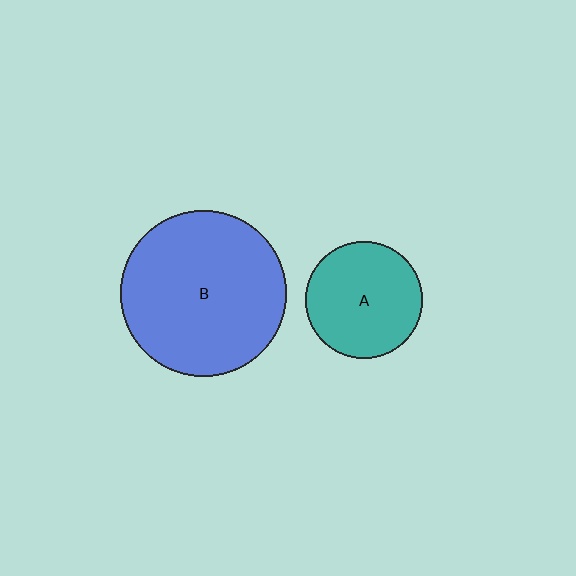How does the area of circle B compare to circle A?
Approximately 2.0 times.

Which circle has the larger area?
Circle B (blue).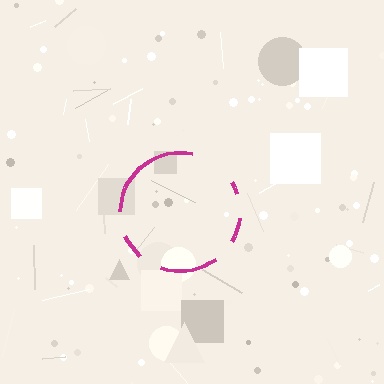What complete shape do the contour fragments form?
The contour fragments form a circle.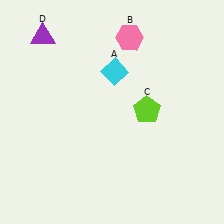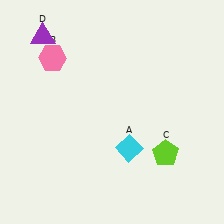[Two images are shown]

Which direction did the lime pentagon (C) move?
The lime pentagon (C) moved down.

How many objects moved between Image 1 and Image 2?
3 objects moved between the two images.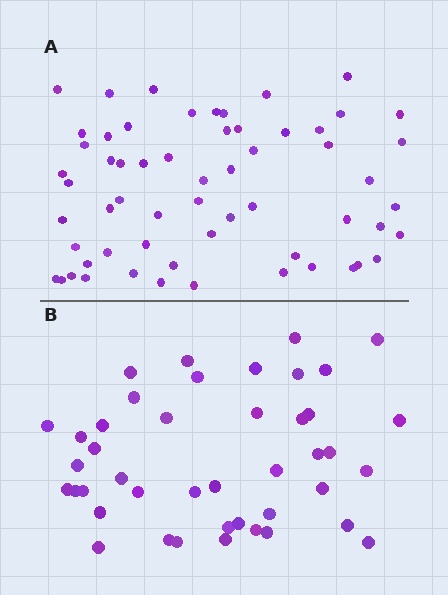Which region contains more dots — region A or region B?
Region A (the top region) has more dots.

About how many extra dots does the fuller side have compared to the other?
Region A has approximately 15 more dots than region B.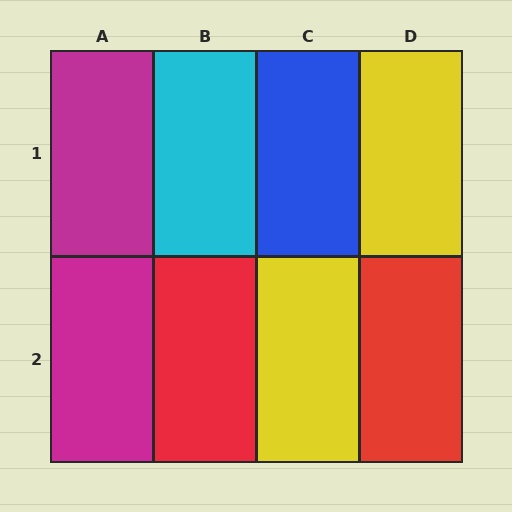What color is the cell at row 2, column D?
Red.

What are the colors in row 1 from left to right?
Magenta, cyan, blue, yellow.